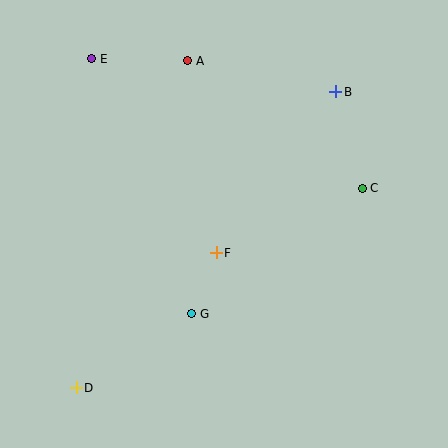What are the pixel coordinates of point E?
Point E is at (92, 59).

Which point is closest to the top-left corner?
Point E is closest to the top-left corner.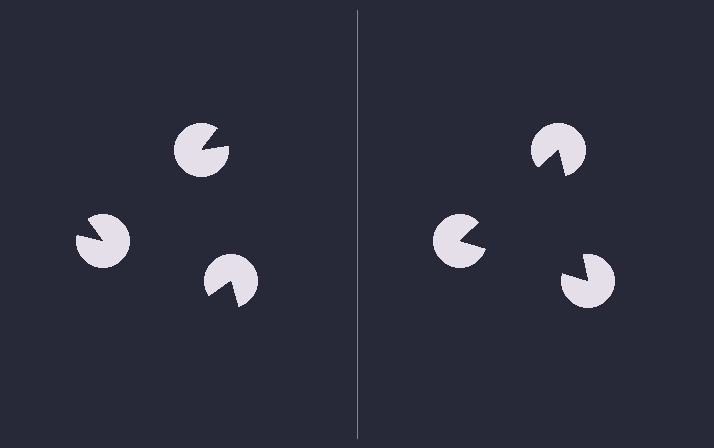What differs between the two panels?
The pac-man discs are positioned identically on both sides; only the wedge orientations differ. On the right they align to a triangle; on the left they are misaligned.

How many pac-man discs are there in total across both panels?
6 — 3 on each side.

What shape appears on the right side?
An illusory triangle.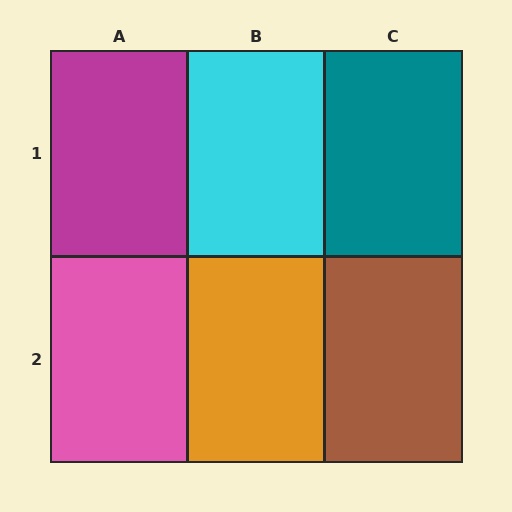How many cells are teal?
1 cell is teal.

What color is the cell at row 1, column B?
Cyan.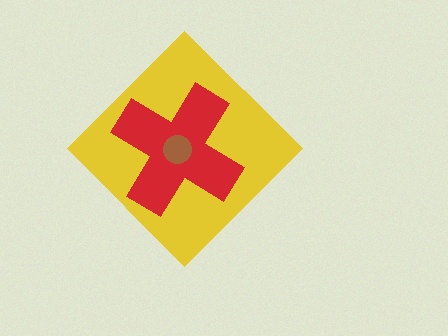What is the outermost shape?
The yellow diamond.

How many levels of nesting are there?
3.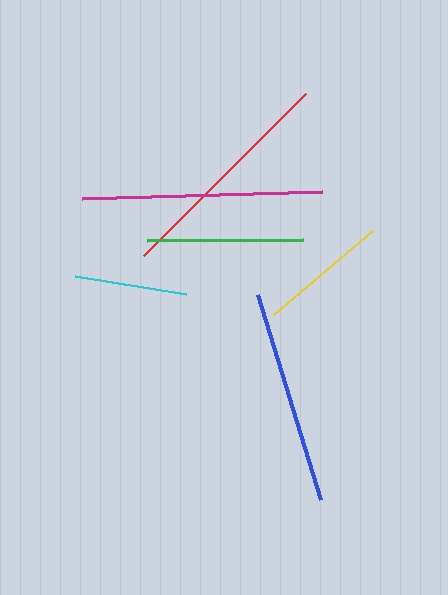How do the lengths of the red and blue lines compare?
The red and blue lines are approximately the same length.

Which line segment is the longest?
The magenta line is the longest at approximately 240 pixels.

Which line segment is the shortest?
The cyan line is the shortest at approximately 113 pixels.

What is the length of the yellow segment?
The yellow segment is approximately 131 pixels long.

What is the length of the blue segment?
The blue segment is approximately 215 pixels long.